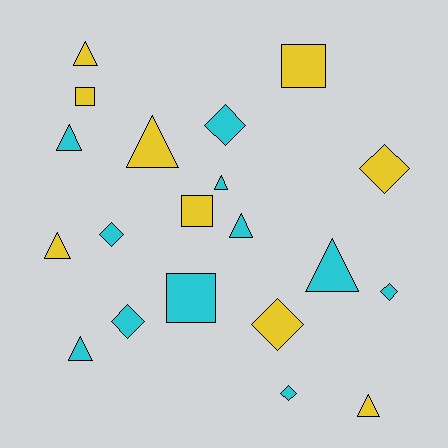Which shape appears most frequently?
Triangle, with 9 objects.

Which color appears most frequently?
Cyan, with 11 objects.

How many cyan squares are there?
There is 1 cyan square.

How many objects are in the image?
There are 20 objects.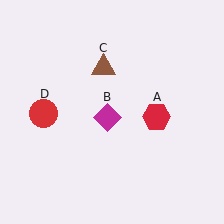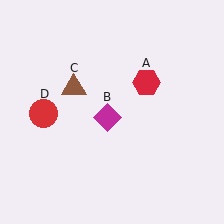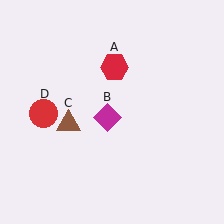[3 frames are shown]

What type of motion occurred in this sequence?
The red hexagon (object A), brown triangle (object C) rotated counterclockwise around the center of the scene.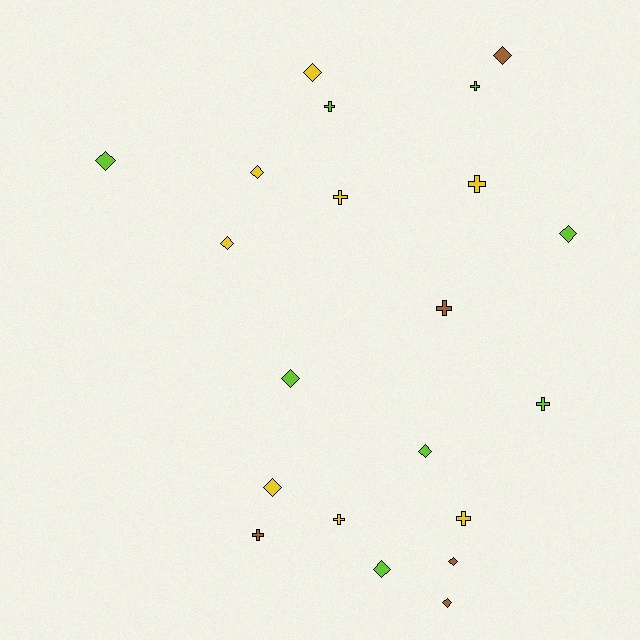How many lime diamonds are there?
There are 5 lime diamonds.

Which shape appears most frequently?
Diamond, with 12 objects.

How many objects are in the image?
There are 21 objects.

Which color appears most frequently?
Yellow, with 8 objects.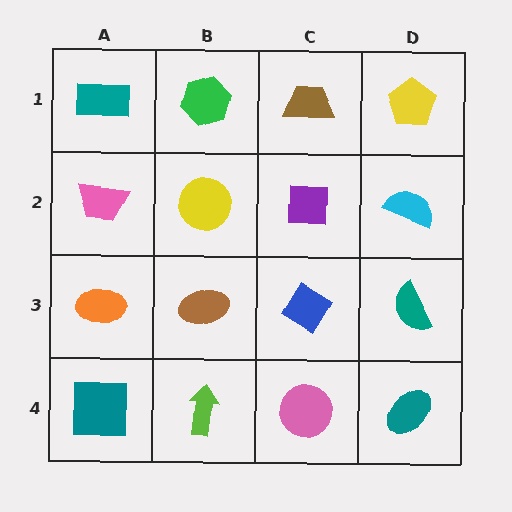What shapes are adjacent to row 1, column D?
A cyan semicircle (row 2, column D), a brown trapezoid (row 1, column C).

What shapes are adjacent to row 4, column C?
A blue diamond (row 3, column C), a lime arrow (row 4, column B), a teal ellipse (row 4, column D).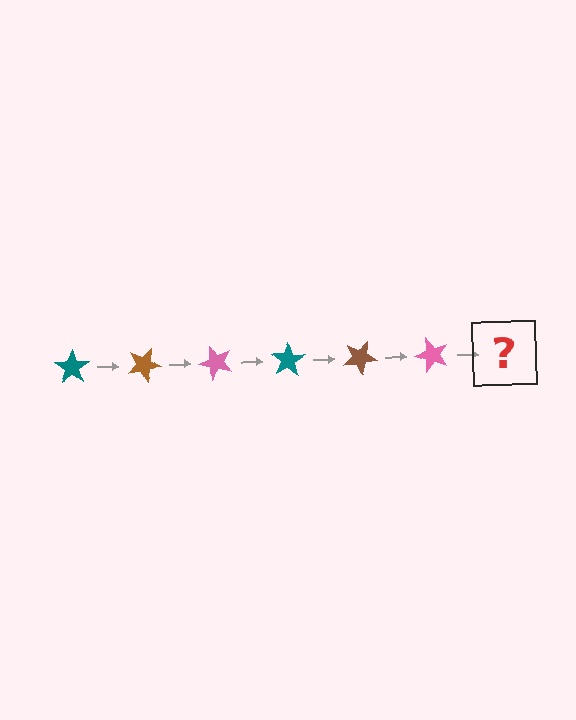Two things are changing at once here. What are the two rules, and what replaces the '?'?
The two rules are that it rotates 25 degrees each step and the color cycles through teal, brown, and pink. The '?' should be a teal star, rotated 150 degrees from the start.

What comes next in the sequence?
The next element should be a teal star, rotated 150 degrees from the start.